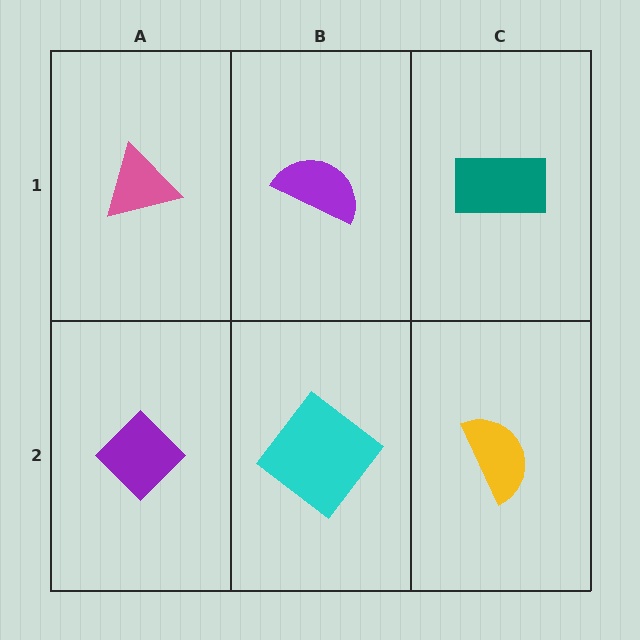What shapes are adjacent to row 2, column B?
A purple semicircle (row 1, column B), a purple diamond (row 2, column A), a yellow semicircle (row 2, column C).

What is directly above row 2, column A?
A pink triangle.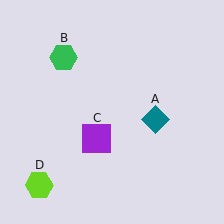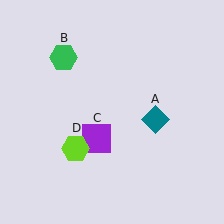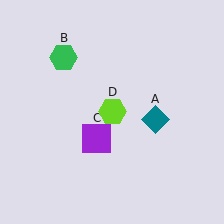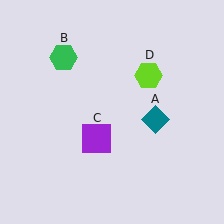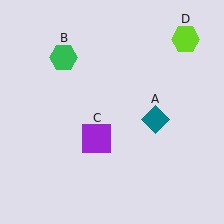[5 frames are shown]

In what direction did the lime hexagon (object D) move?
The lime hexagon (object D) moved up and to the right.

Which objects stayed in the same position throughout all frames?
Teal diamond (object A) and green hexagon (object B) and purple square (object C) remained stationary.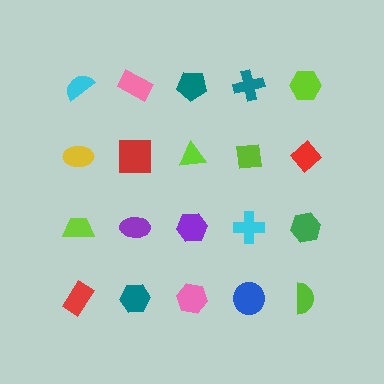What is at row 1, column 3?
A teal pentagon.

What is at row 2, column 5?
A red diamond.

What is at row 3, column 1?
A lime trapezoid.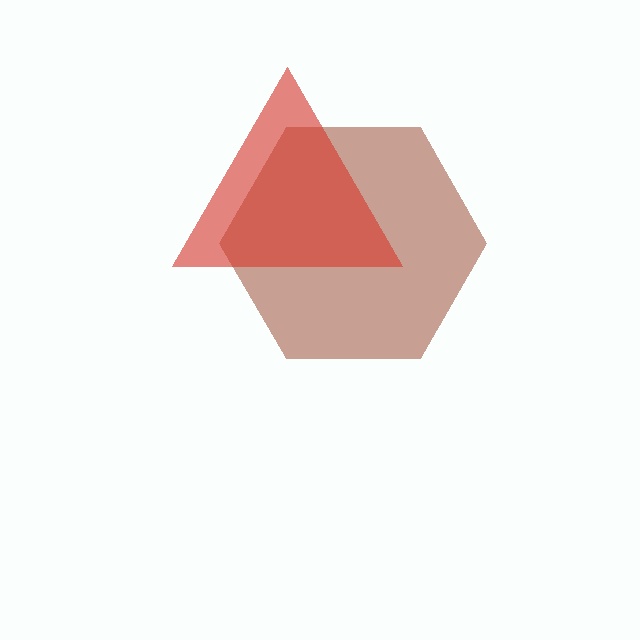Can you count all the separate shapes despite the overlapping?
Yes, there are 2 separate shapes.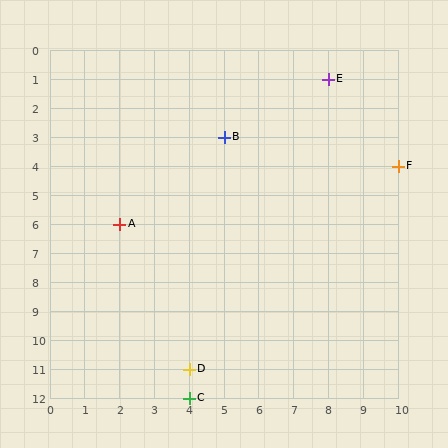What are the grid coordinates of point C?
Point C is at grid coordinates (4, 12).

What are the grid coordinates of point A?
Point A is at grid coordinates (2, 6).